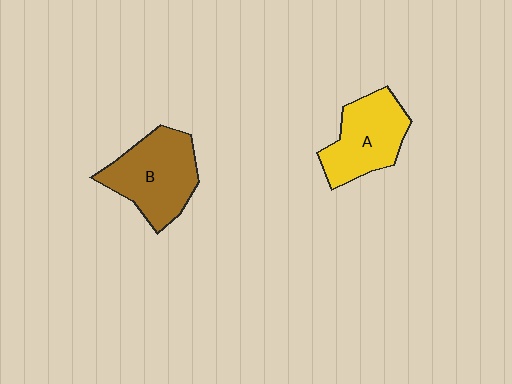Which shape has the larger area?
Shape B (brown).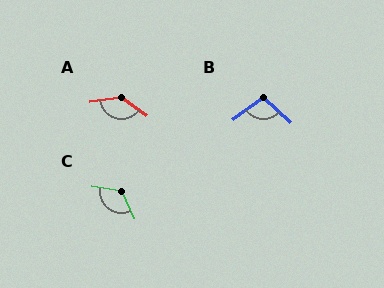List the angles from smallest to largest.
B (101°), C (123°), A (135°).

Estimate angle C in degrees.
Approximately 123 degrees.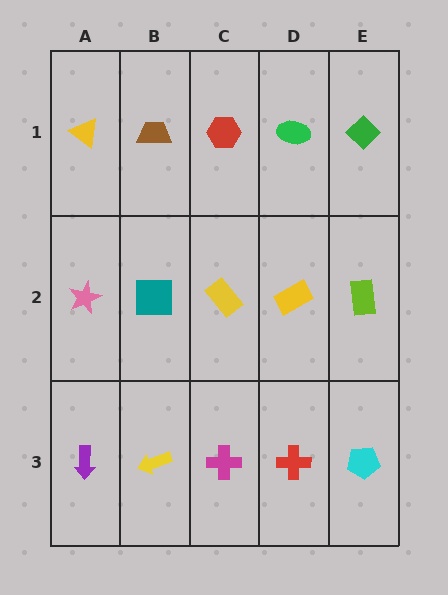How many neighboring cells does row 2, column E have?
3.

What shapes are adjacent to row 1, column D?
A yellow rectangle (row 2, column D), a red hexagon (row 1, column C), a green diamond (row 1, column E).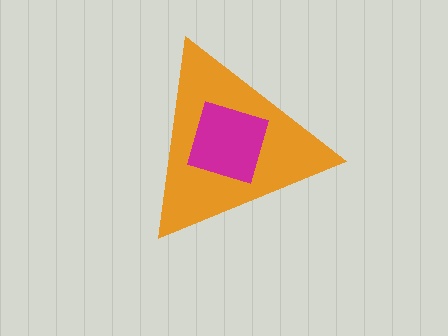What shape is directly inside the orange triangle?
The magenta square.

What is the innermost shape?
The magenta square.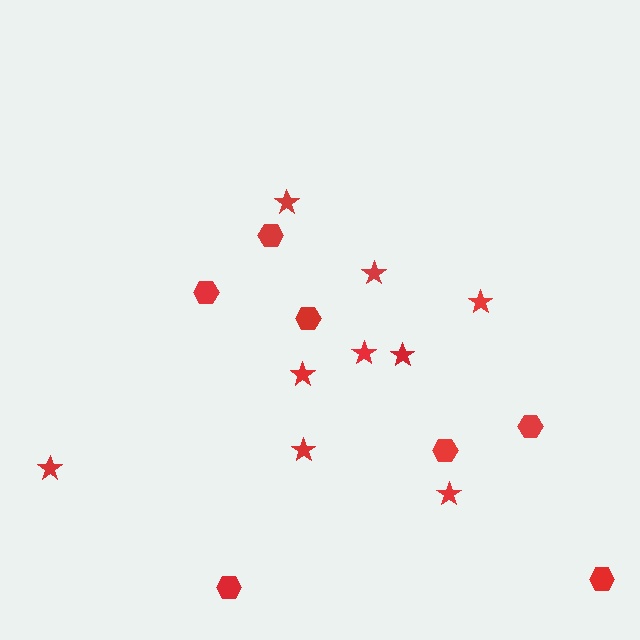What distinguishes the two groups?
There are 2 groups: one group of hexagons (7) and one group of stars (9).